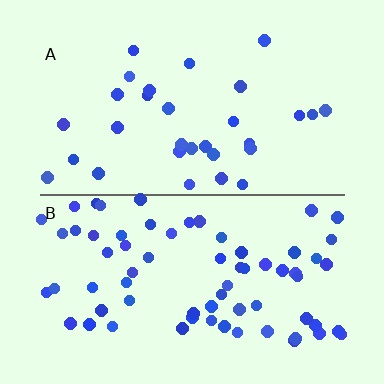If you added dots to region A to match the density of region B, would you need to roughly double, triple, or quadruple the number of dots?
Approximately double.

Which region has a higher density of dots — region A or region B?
B (the bottom).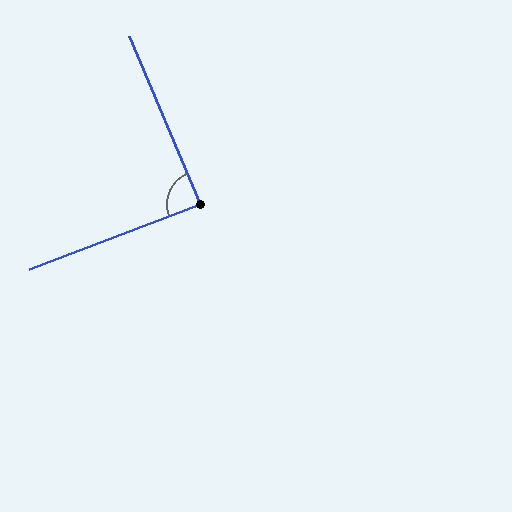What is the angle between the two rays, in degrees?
Approximately 88 degrees.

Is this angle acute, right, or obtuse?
It is approximately a right angle.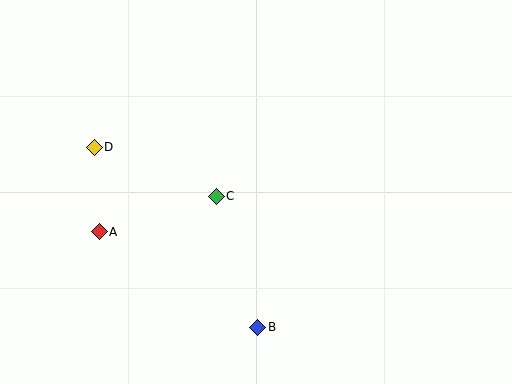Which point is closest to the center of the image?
Point C at (216, 196) is closest to the center.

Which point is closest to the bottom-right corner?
Point B is closest to the bottom-right corner.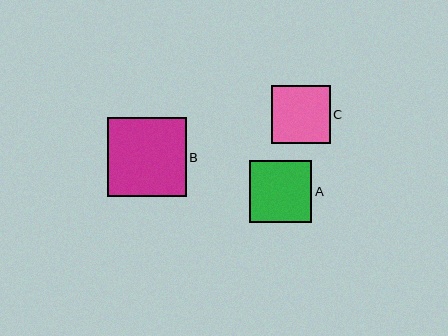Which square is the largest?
Square B is the largest with a size of approximately 79 pixels.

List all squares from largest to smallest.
From largest to smallest: B, A, C.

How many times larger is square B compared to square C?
Square B is approximately 1.3 times the size of square C.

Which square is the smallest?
Square C is the smallest with a size of approximately 58 pixels.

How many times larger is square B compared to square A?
Square B is approximately 1.3 times the size of square A.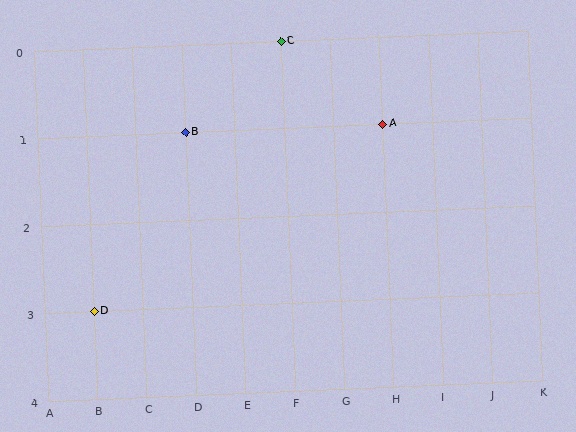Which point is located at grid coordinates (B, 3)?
Point D is at (B, 3).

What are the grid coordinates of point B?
Point B is at grid coordinates (D, 1).